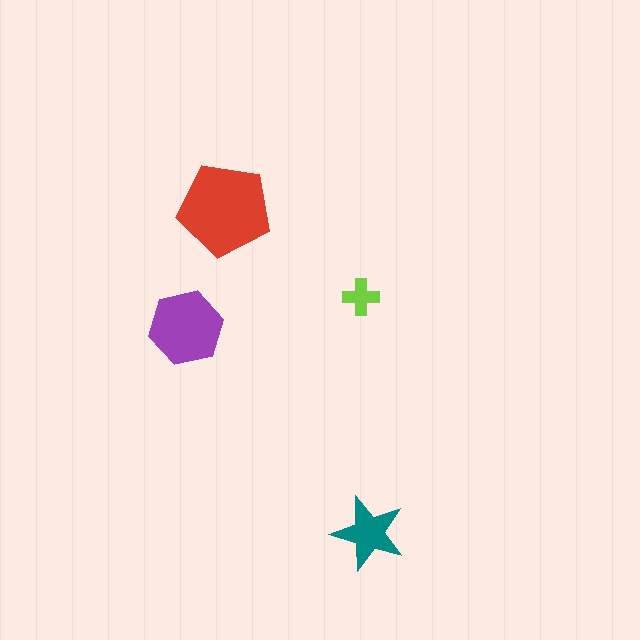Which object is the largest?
The red pentagon.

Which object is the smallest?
The lime cross.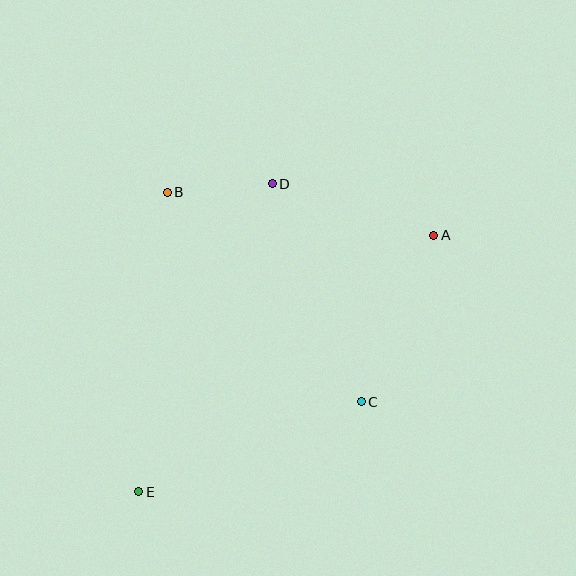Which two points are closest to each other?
Points B and D are closest to each other.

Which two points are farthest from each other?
Points A and E are farthest from each other.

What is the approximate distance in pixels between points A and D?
The distance between A and D is approximately 170 pixels.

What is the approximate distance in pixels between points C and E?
The distance between C and E is approximately 240 pixels.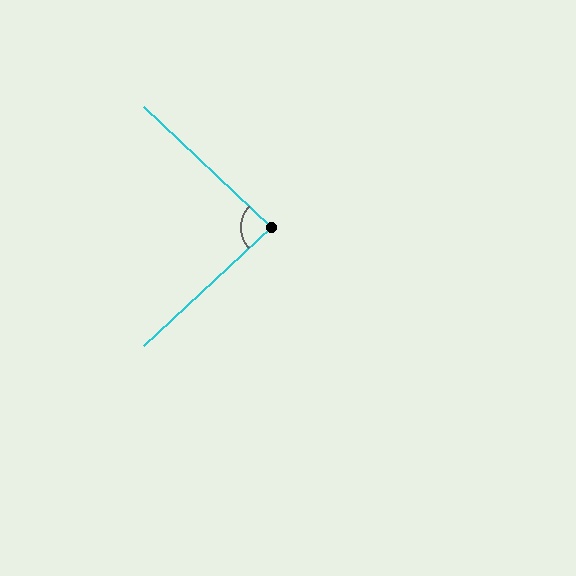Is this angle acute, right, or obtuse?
It is approximately a right angle.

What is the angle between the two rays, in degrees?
Approximately 87 degrees.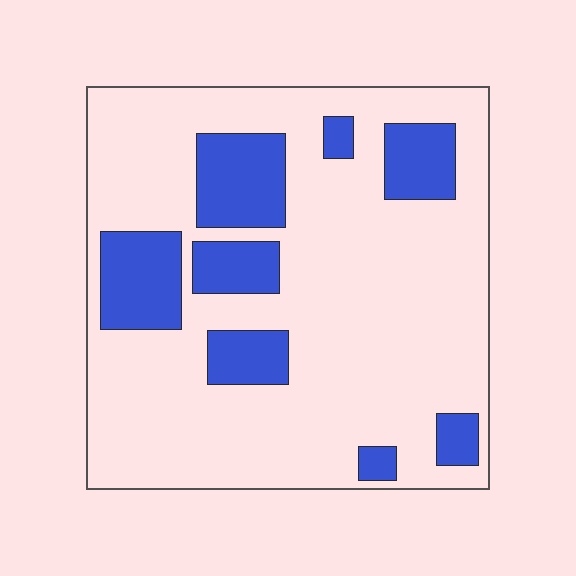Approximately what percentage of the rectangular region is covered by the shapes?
Approximately 20%.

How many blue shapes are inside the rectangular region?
8.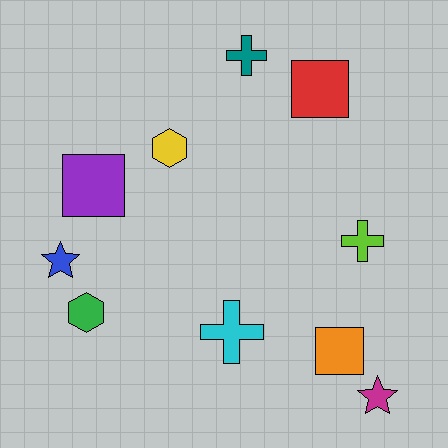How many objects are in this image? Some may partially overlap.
There are 10 objects.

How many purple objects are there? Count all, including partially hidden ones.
There is 1 purple object.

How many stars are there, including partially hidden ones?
There are 2 stars.